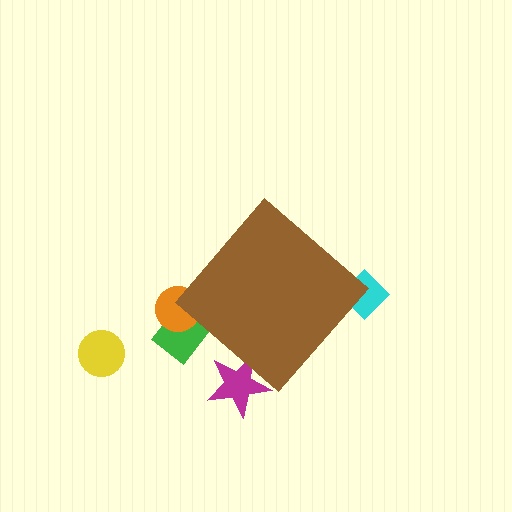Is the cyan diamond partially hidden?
Yes, the cyan diamond is partially hidden behind the brown diamond.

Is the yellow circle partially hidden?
No, the yellow circle is fully visible.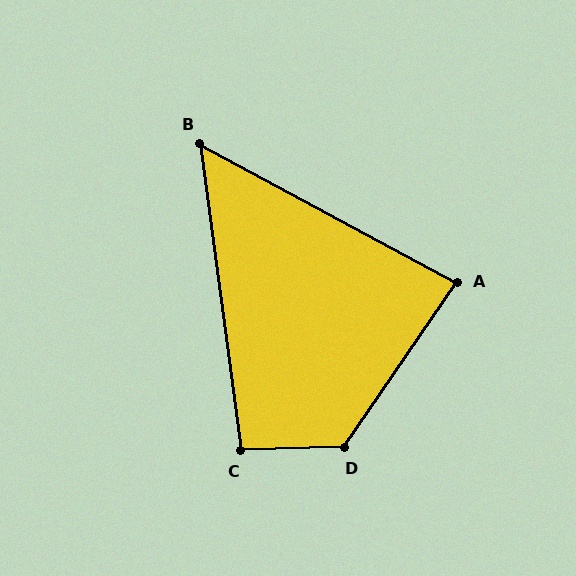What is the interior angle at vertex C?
Approximately 96 degrees (obtuse).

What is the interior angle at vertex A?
Approximately 84 degrees (acute).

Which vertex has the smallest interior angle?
B, at approximately 54 degrees.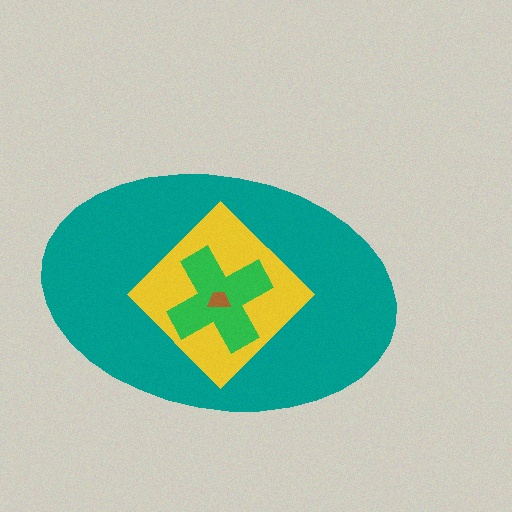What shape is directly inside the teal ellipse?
The yellow diamond.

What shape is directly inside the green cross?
The brown trapezoid.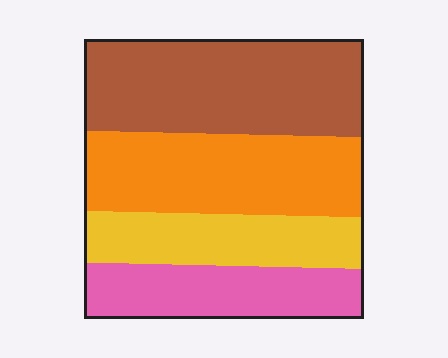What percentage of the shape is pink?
Pink takes up about one fifth (1/5) of the shape.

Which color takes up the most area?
Brown, at roughly 35%.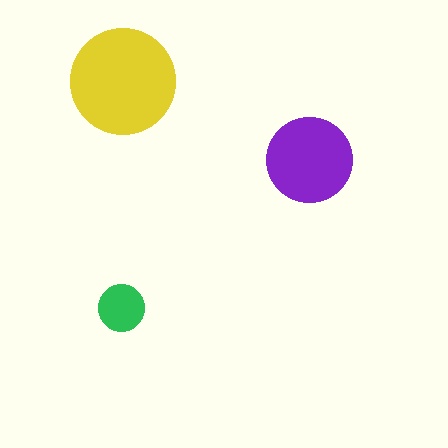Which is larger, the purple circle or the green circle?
The purple one.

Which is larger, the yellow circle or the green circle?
The yellow one.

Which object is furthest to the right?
The purple circle is rightmost.